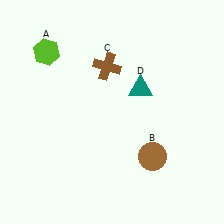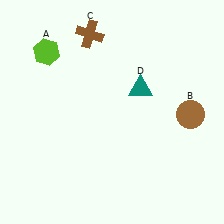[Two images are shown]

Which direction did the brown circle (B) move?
The brown circle (B) moved up.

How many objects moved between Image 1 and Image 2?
2 objects moved between the two images.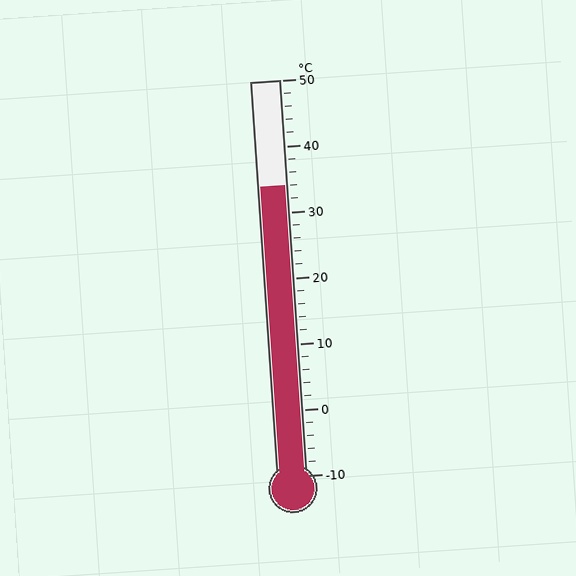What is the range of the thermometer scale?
The thermometer scale ranges from -10°C to 50°C.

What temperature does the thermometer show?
The thermometer shows approximately 34°C.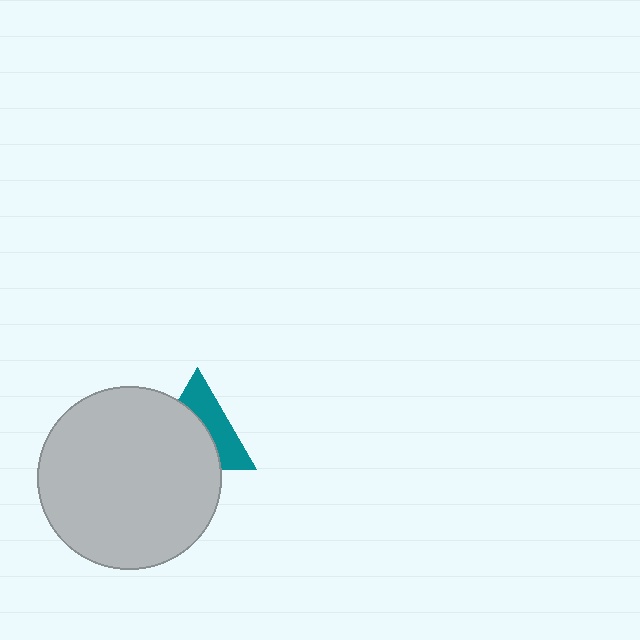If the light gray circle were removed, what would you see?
You would see the complete teal triangle.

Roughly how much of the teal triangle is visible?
A small part of it is visible (roughly 44%).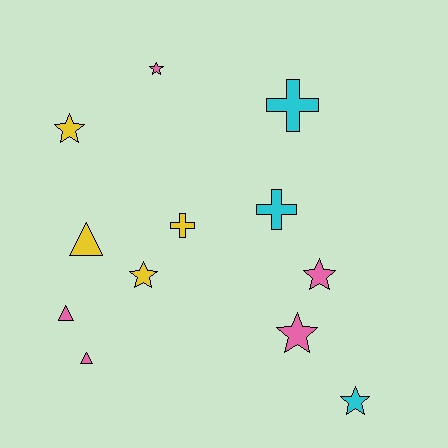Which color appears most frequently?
Pink, with 5 objects.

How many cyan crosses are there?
There are 2 cyan crosses.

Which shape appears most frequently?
Star, with 6 objects.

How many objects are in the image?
There are 12 objects.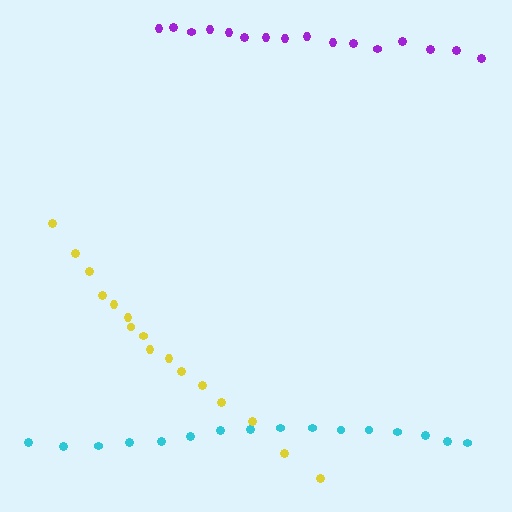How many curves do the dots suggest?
There are 3 distinct paths.